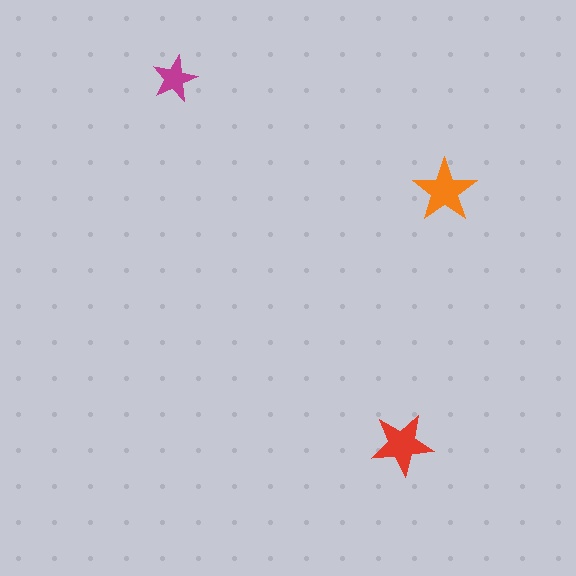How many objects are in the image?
There are 3 objects in the image.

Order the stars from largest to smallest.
the orange one, the red one, the magenta one.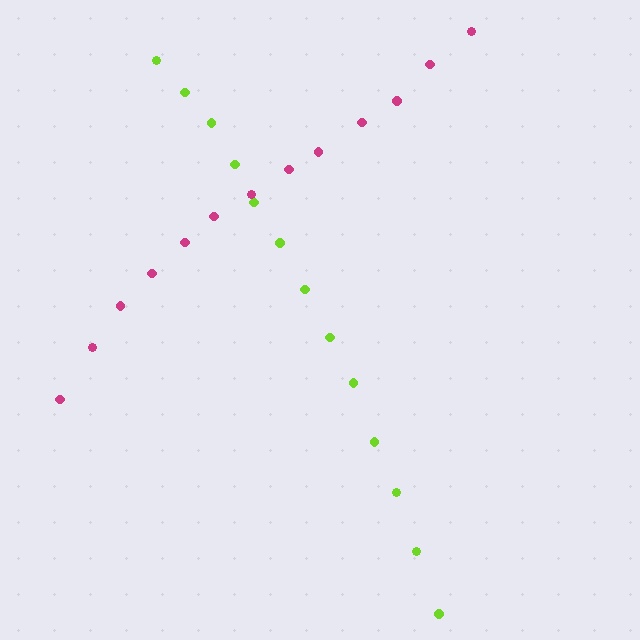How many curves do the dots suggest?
There are 2 distinct paths.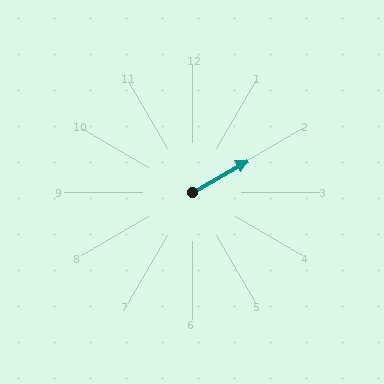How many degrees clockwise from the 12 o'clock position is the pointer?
Approximately 60 degrees.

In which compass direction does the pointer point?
Northeast.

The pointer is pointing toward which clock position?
Roughly 2 o'clock.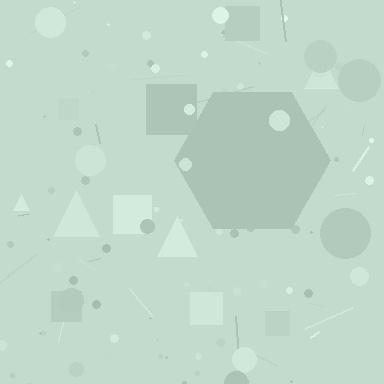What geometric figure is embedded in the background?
A hexagon is embedded in the background.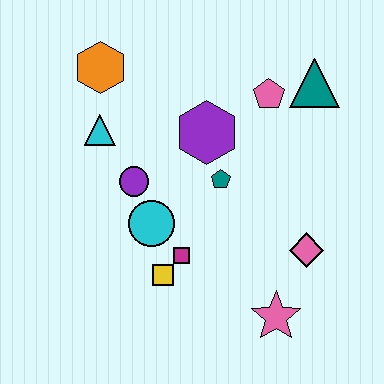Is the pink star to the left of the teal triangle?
Yes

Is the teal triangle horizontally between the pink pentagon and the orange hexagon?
No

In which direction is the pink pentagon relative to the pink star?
The pink pentagon is above the pink star.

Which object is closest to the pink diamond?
The pink star is closest to the pink diamond.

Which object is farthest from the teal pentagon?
The orange hexagon is farthest from the teal pentagon.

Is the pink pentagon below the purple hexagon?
No